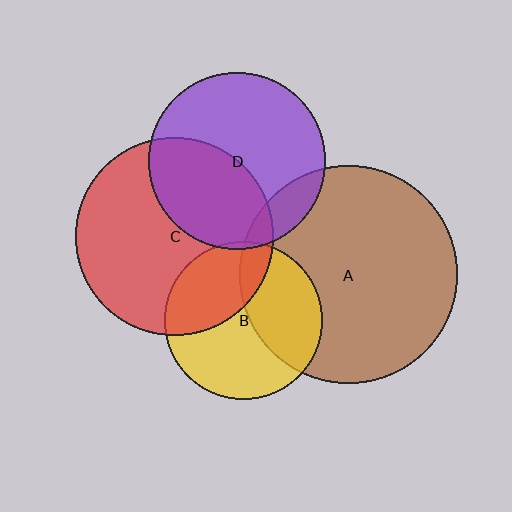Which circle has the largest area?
Circle A (brown).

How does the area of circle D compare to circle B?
Approximately 1.3 times.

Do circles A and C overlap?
Yes.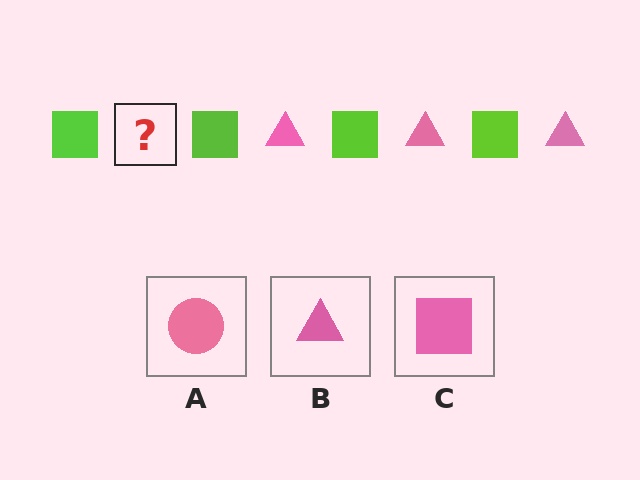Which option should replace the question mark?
Option B.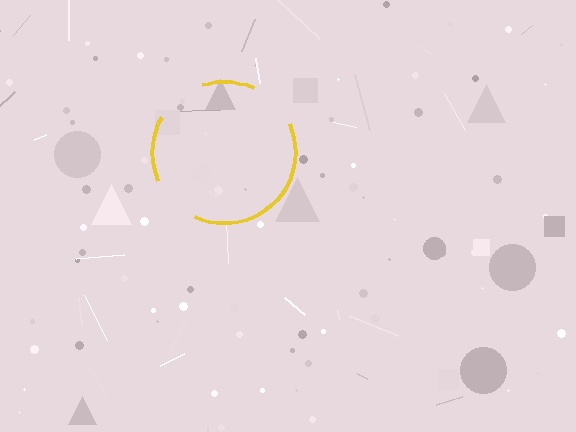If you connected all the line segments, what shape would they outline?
They would outline a circle.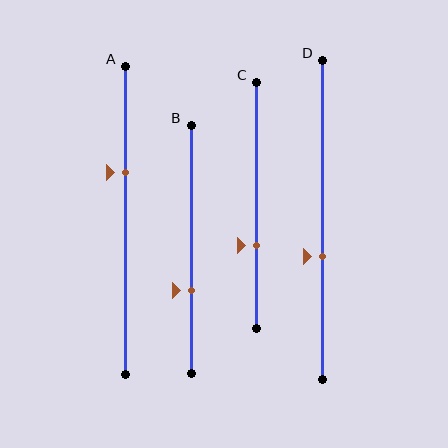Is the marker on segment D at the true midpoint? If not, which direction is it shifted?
No, the marker on segment D is shifted downward by about 12% of the segment length.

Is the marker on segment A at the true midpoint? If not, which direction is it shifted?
No, the marker on segment A is shifted upward by about 16% of the segment length.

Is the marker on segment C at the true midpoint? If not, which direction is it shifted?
No, the marker on segment C is shifted downward by about 16% of the segment length.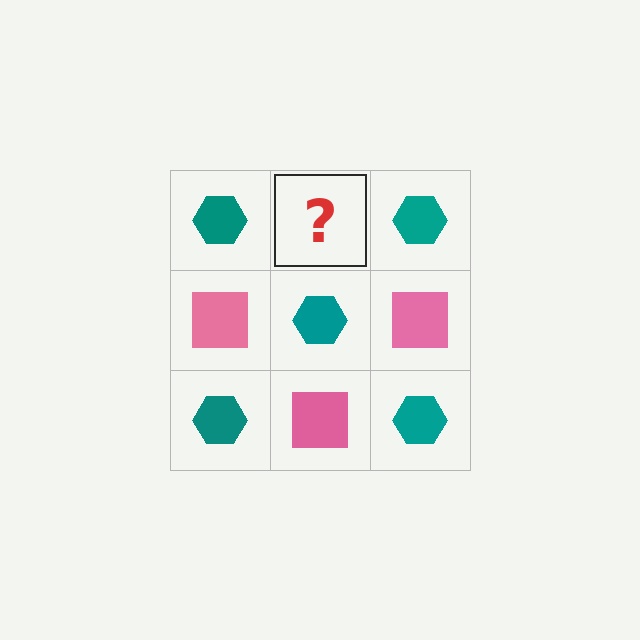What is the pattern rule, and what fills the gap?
The rule is that it alternates teal hexagon and pink square in a checkerboard pattern. The gap should be filled with a pink square.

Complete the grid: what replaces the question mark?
The question mark should be replaced with a pink square.